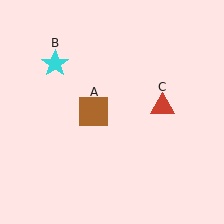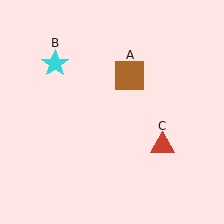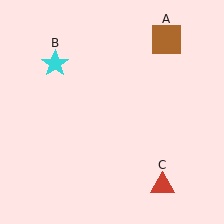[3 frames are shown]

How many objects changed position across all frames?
2 objects changed position: brown square (object A), red triangle (object C).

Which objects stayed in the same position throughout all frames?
Cyan star (object B) remained stationary.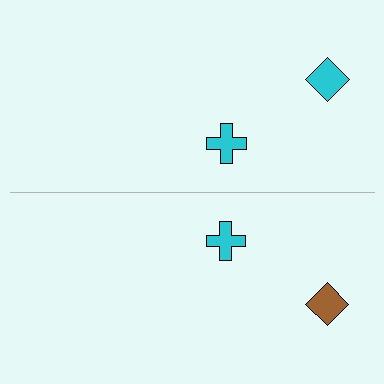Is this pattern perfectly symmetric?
No, the pattern is not perfectly symmetric. The brown diamond on the bottom side breaks the symmetry — its mirror counterpart is cyan.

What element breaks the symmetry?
The brown diamond on the bottom side breaks the symmetry — its mirror counterpart is cyan.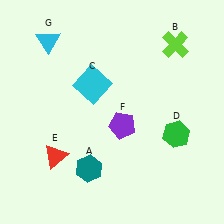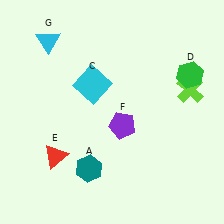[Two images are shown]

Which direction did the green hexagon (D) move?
The green hexagon (D) moved up.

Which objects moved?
The objects that moved are: the lime cross (B), the green hexagon (D).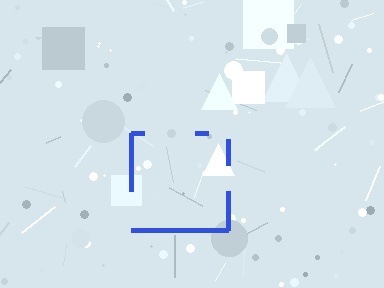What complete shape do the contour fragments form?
The contour fragments form a square.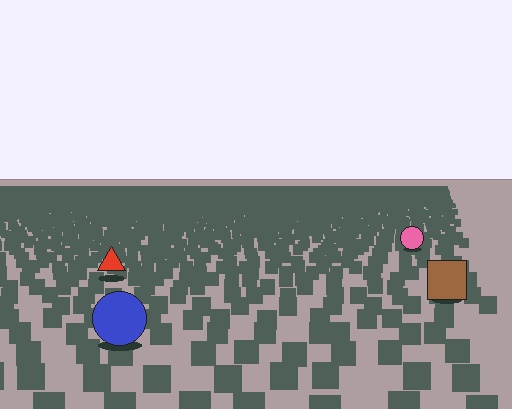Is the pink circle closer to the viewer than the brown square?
No. The brown square is closer — you can tell from the texture gradient: the ground texture is coarser near it.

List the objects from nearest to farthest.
From nearest to farthest: the blue circle, the brown square, the red triangle, the pink circle.